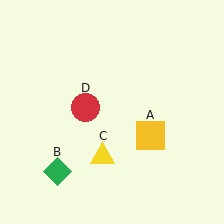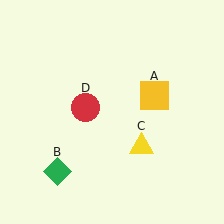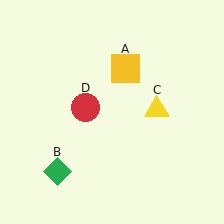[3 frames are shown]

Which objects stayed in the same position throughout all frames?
Green diamond (object B) and red circle (object D) remained stationary.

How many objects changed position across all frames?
2 objects changed position: yellow square (object A), yellow triangle (object C).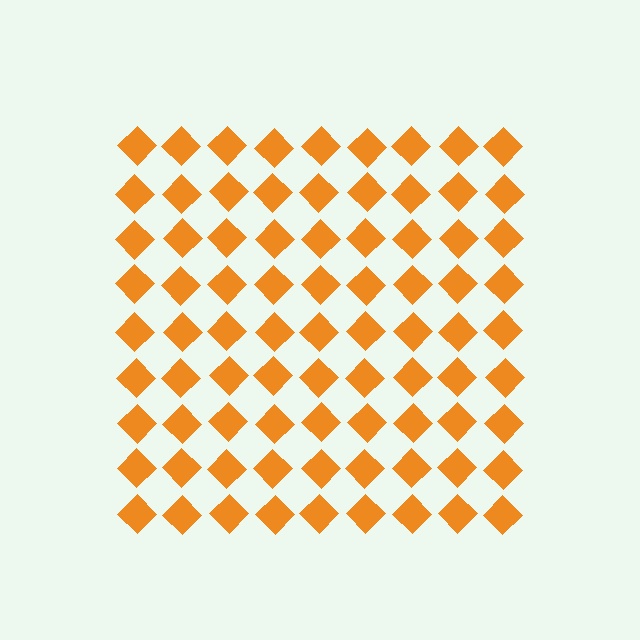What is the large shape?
The large shape is a square.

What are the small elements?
The small elements are diamonds.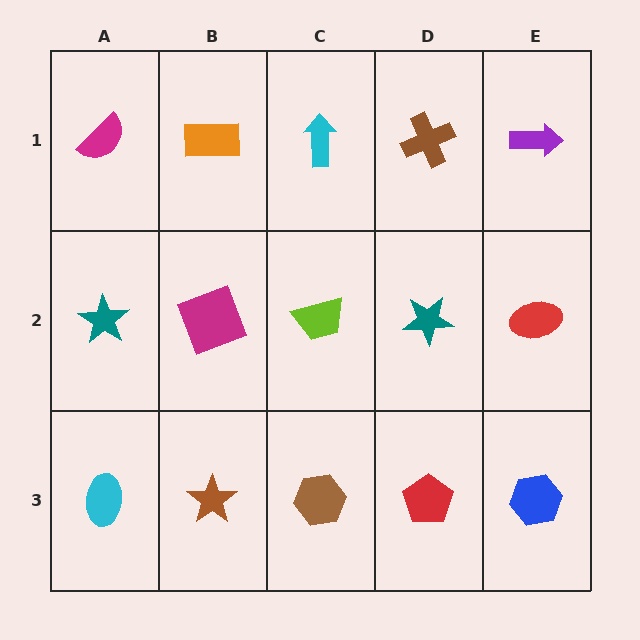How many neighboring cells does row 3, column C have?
3.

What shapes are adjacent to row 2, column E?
A purple arrow (row 1, column E), a blue hexagon (row 3, column E), a teal star (row 2, column D).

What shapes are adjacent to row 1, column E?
A red ellipse (row 2, column E), a brown cross (row 1, column D).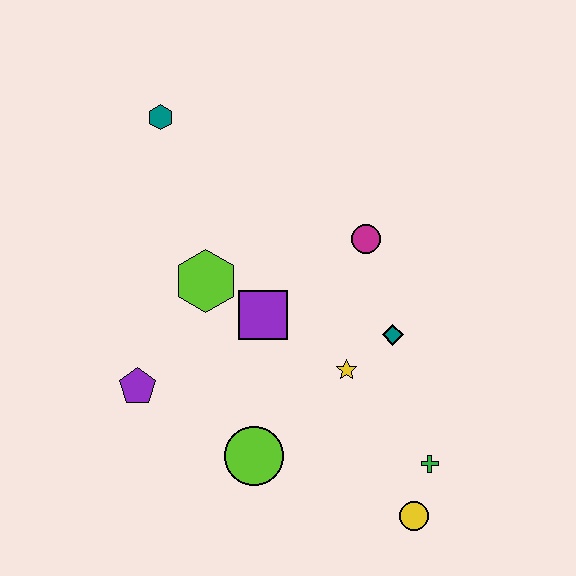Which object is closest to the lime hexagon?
The purple square is closest to the lime hexagon.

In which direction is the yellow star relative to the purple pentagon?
The yellow star is to the right of the purple pentagon.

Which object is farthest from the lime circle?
The teal hexagon is farthest from the lime circle.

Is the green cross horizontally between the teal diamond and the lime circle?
No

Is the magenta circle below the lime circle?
No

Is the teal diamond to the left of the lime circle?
No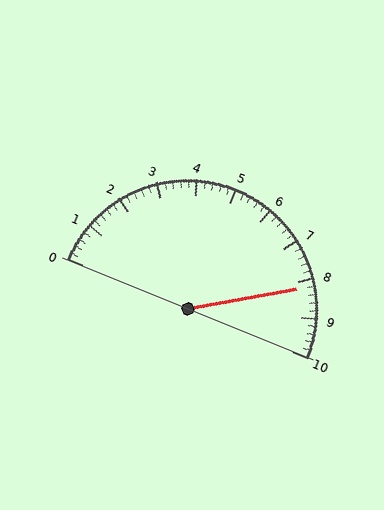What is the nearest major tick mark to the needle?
The nearest major tick mark is 8.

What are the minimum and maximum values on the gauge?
The gauge ranges from 0 to 10.